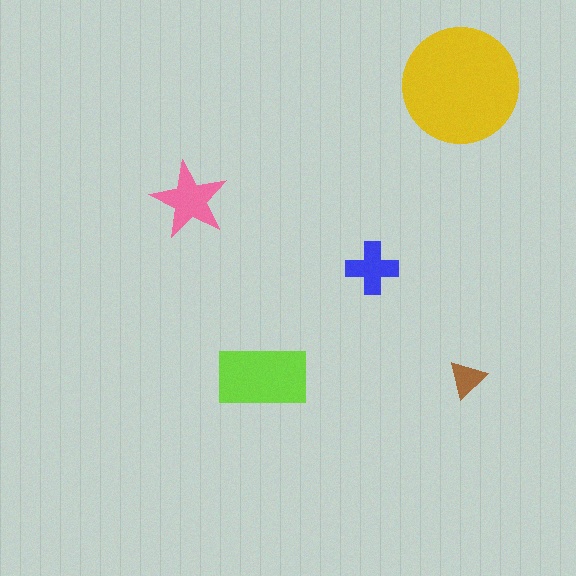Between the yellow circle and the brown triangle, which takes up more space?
The yellow circle.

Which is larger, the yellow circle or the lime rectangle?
The yellow circle.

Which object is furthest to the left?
The pink star is leftmost.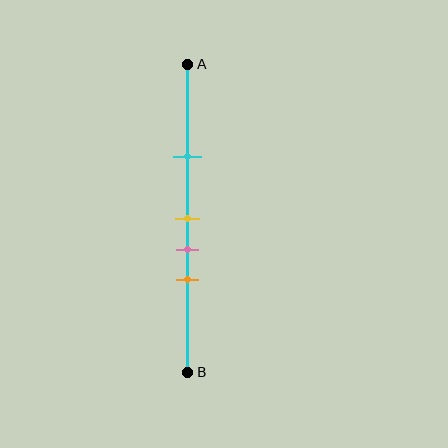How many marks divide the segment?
There are 4 marks dividing the segment.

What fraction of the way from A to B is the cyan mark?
The cyan mark is approximately 30% (0.3) of the way from A to B.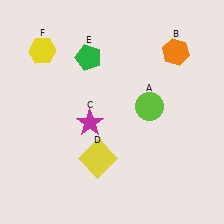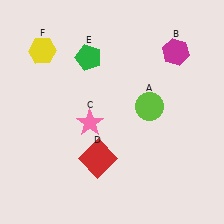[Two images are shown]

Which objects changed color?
B changed from orange to magenta. C changed from magenta to pink. D changed from yellow to red.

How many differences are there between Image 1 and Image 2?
There are 3 differences between the two images.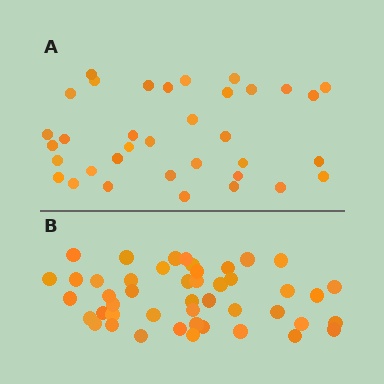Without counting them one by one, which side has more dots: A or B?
Region B (the bottom region) has more dots.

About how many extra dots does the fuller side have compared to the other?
Region B has roughly 12 or so more dots than region A.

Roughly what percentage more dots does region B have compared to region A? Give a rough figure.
About 30% more.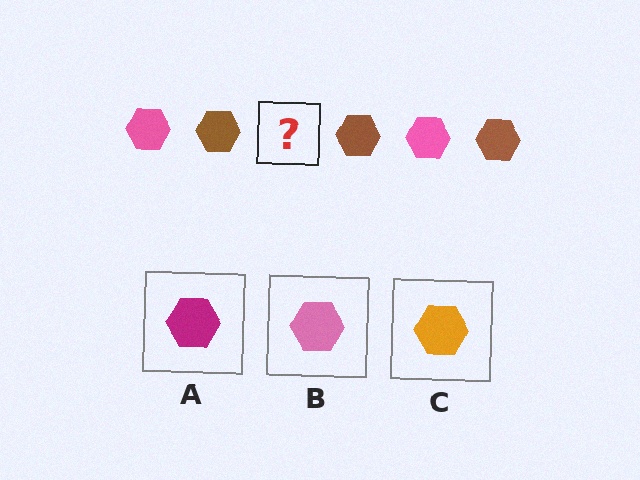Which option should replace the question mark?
Option B.